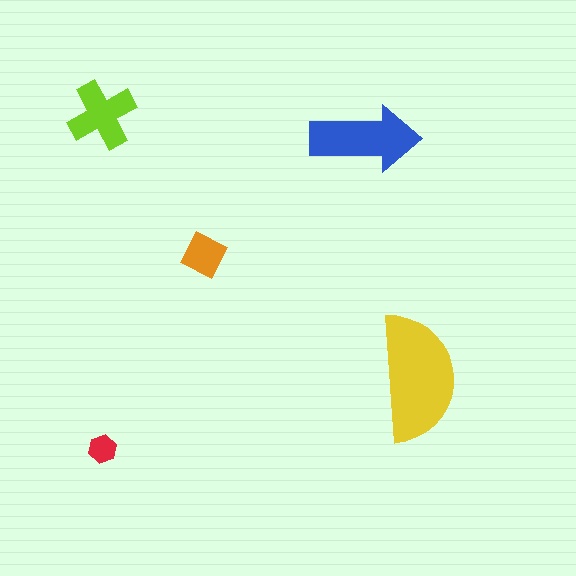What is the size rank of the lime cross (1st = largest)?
3rd.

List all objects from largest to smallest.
The yellow semicircle, the blue arrow, the lime cross, the orange square, the red hexagon.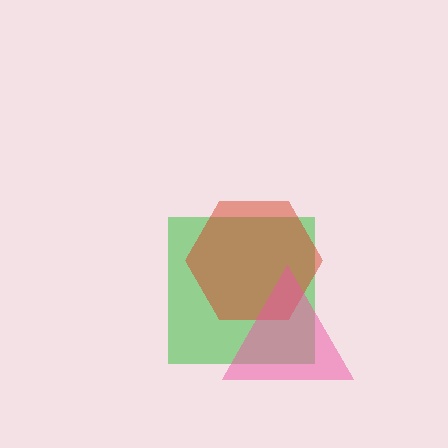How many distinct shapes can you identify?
There are 3 distinct shapes: a green square, a red hexagon, a pink triangle.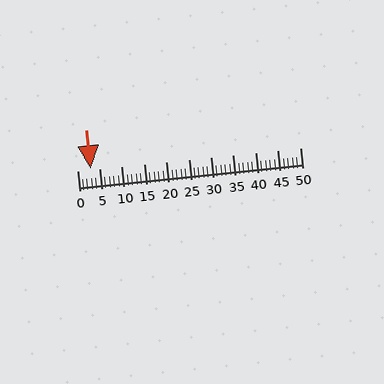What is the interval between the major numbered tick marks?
The major tick marks are spaced 5 units apart.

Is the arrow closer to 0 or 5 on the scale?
The arrow is closer to 5.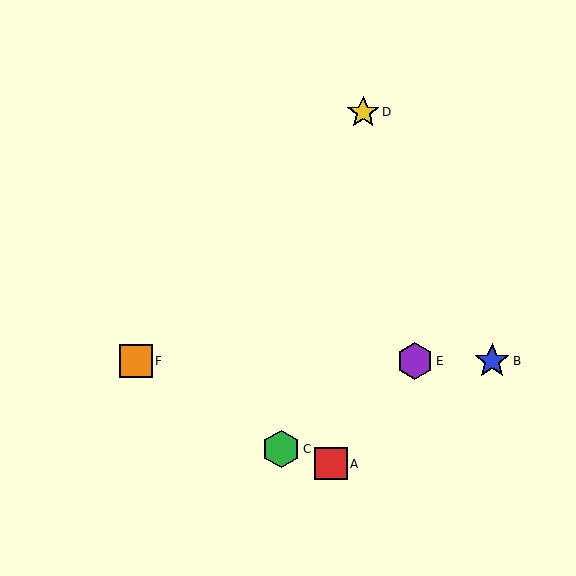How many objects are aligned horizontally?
3 objects (B, E, F) are aligned horizontally.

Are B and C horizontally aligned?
No, B is at y≈361 and C is at y≈449.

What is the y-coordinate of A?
Object A is at y≈464.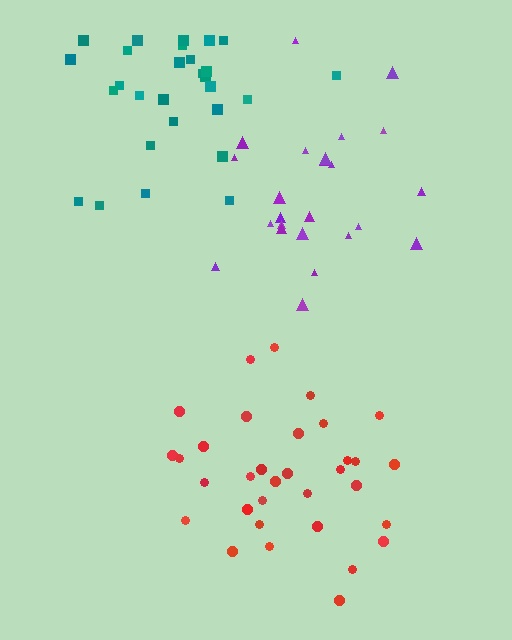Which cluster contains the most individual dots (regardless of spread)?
Red (33).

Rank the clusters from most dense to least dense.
red, teal, purple.